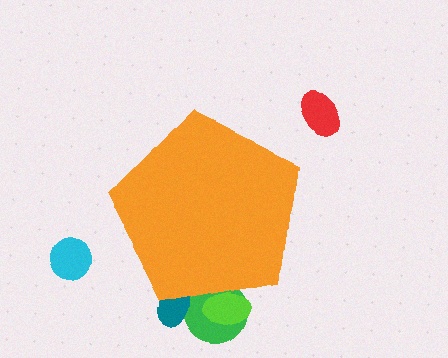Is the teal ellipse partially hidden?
Yes, the teal ellipse is partially hidden behind the orange pentagon.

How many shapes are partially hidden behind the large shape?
3 shapes are partially hidden.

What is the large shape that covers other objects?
An orange pentagon.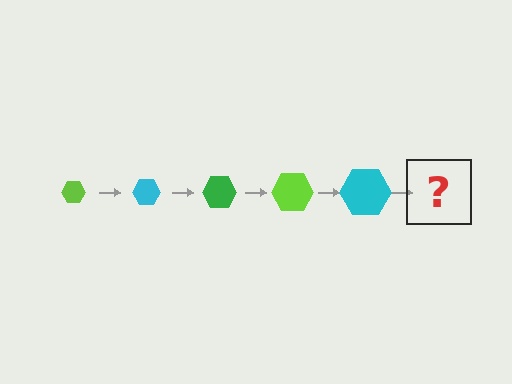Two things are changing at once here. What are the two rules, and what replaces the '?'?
The two rules are that the hexagon grows larger each step and the color cycles through lime, cyan, and green. The '?' should be a green hexagon, larger than the previous one.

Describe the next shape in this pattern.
It should be a green hexagon, larger than the previous one.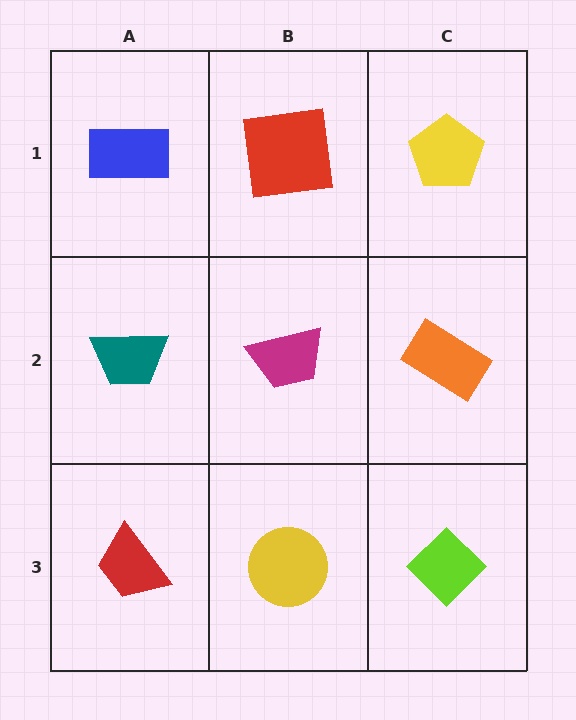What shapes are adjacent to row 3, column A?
A teal trapezoid (row 2, column A), a yellow circle (row 3, column B).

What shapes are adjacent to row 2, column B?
A red square (row 1, column B), a yellow circle (row 3, column B), a teal trapezoid (row 2, column A), an orange rectangle (row 2, column C).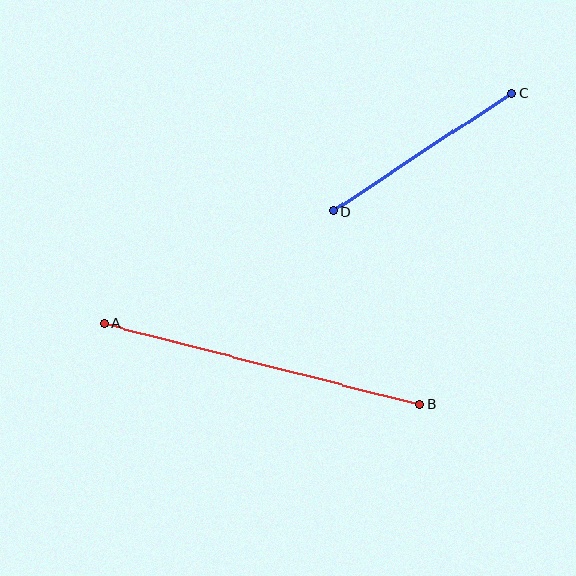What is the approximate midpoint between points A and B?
The midpoint is at approximately (262, 364) pixels.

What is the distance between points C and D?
The distance is approximately 214 pixels.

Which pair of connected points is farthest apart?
Points A and B are farthest apart.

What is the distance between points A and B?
The distance is approximately 326 pixels.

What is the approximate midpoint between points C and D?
The midpoint is at approximately (422, 152) pixels.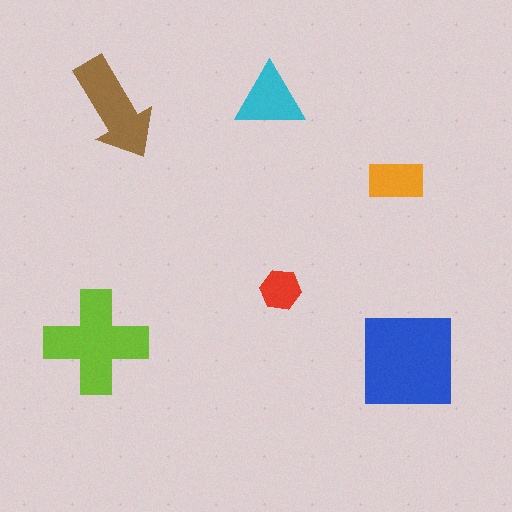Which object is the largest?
The blue square.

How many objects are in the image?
There are 6 objects in the image.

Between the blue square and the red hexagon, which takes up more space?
The blue square.